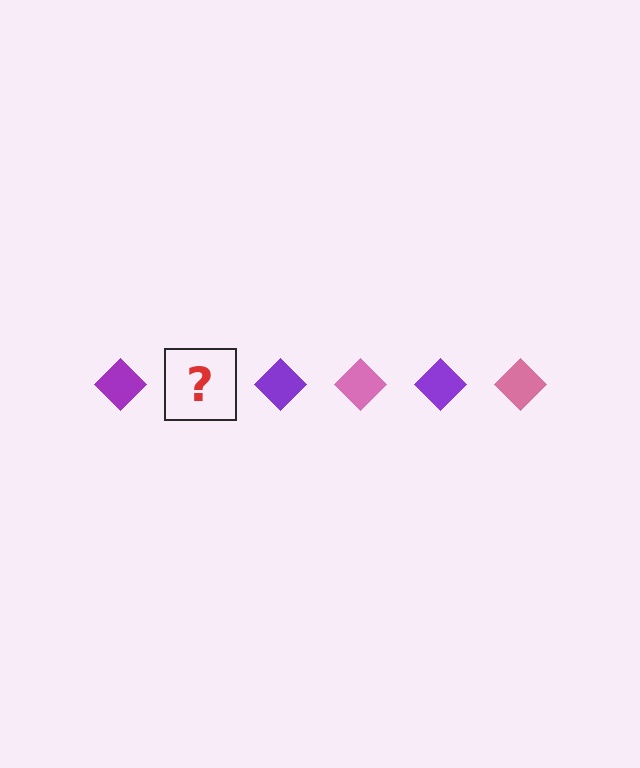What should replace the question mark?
The question mark should be replaced with a pink diamond.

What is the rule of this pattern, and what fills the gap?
The rule is that the pattern cycles through purple, pink diamonds. The gap should be filled with a pink diamond.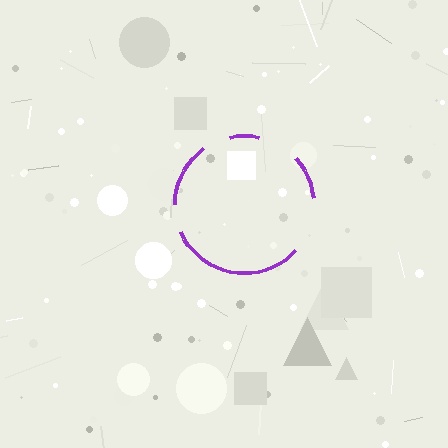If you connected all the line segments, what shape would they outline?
They would outline a circle.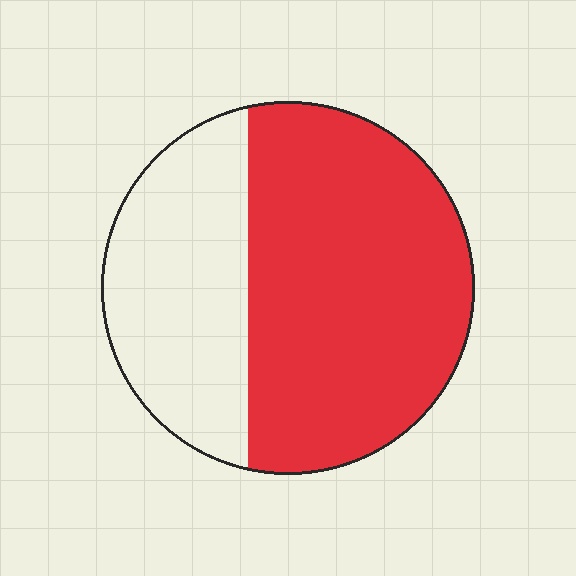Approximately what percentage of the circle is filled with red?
Approximately 65%.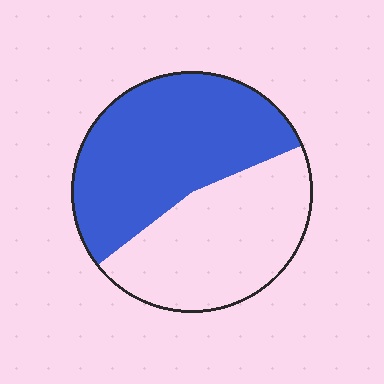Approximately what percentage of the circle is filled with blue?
Approximately 55%.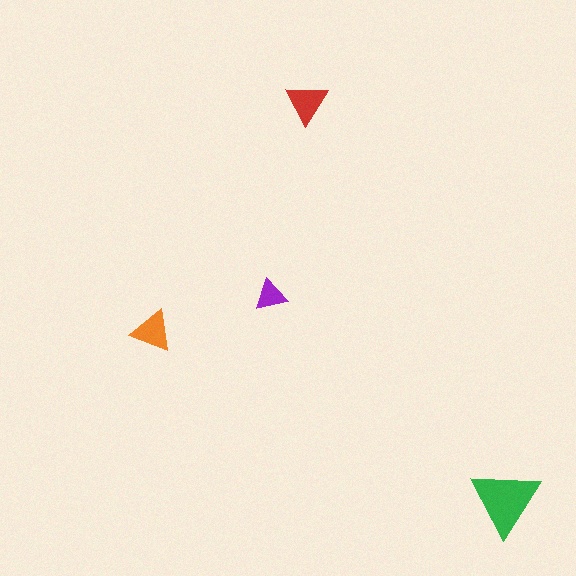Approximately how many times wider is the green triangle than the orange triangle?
About 1.5 times wider.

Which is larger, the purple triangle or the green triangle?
The green one.